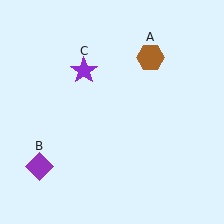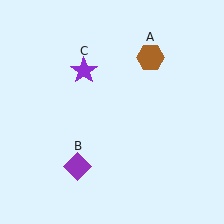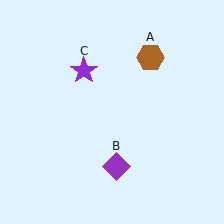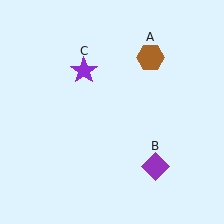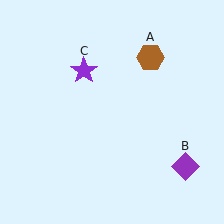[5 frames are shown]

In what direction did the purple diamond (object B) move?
The purple diamond (object B) moved right.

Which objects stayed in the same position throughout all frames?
Brown hexagon (object A) and purple star (object C) remained stationary.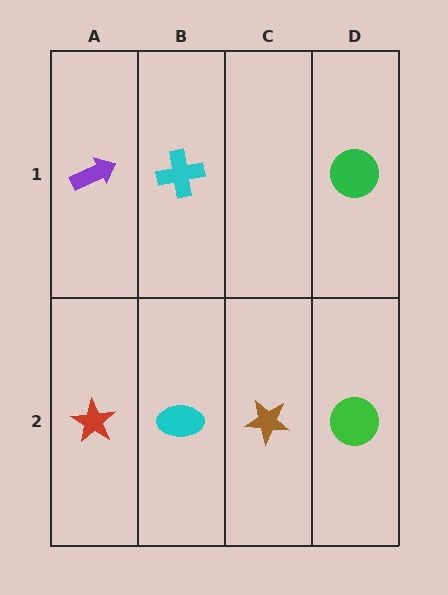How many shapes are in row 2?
4 shapes.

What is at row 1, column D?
A green circle.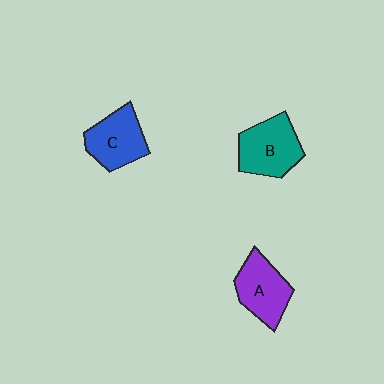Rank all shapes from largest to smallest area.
From largest to smallest: B (teal), A (purple), C (blue).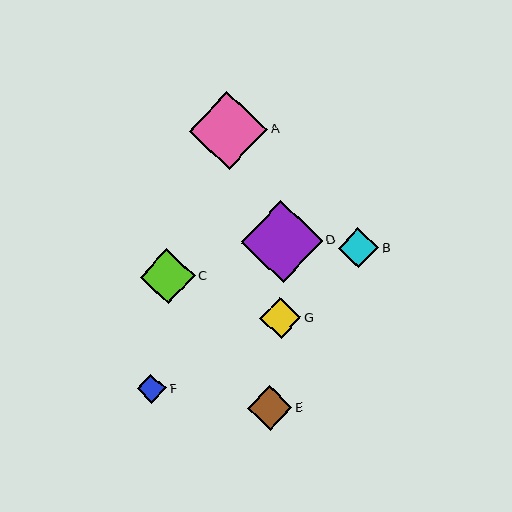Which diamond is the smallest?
Diamond F is the smallest with a size of approximately 30 pixels.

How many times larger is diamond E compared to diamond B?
Diamond E is approximately 1.1 times the size of diamond B.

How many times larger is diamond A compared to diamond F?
Diamond A is approximately 2.6 times the size of diamond F.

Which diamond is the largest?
Diamond D is the largest with a size of approximately 82 pixels.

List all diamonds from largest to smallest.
From largest to smallest: D, A, C, E, G, B, F.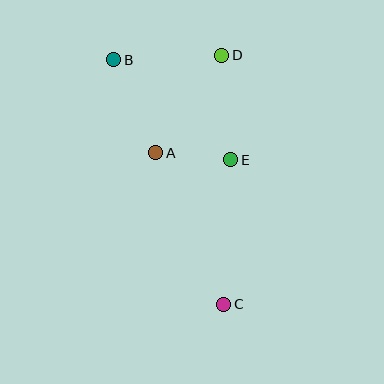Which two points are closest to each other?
Points A and E are closest to each other.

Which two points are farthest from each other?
Points B and C are farthest from each other.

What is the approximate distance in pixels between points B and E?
The distance between B and E is approximately 154 pixels.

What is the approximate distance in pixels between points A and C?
The distance between A and C is approximately 166 pixels.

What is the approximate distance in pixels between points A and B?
The distance between A and B is approximately 102 pixels.